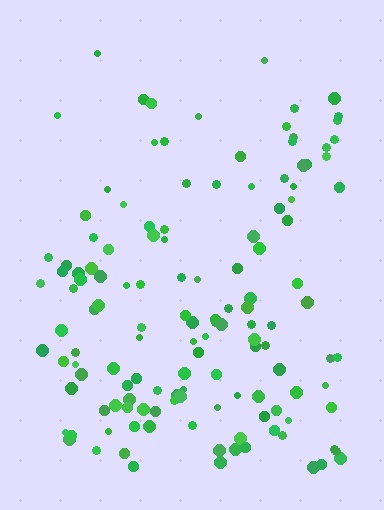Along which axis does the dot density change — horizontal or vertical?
Vertical.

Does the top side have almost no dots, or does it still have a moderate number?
Still a moderate number, just noticeably fewer than the bottom.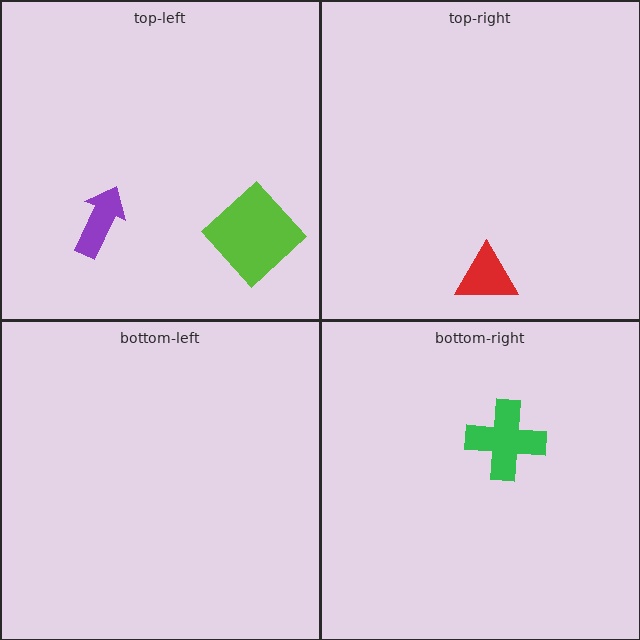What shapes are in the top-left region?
The lime diamond, the purple arrow.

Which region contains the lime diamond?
The top-left region.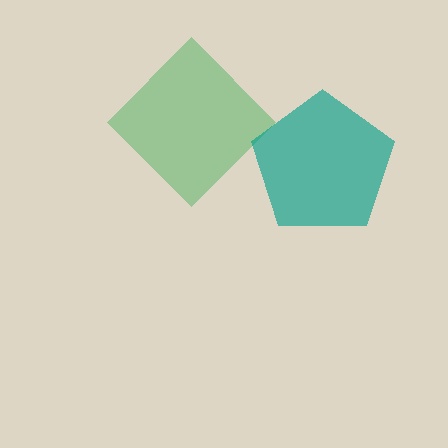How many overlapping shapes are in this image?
There are 2 overlapping shapes in the image.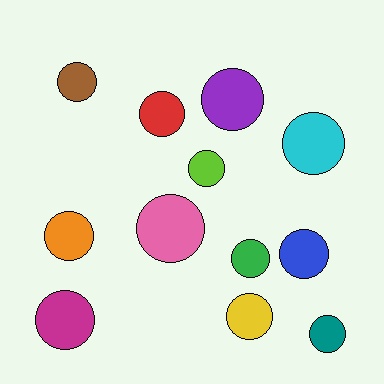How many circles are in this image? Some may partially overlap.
There are 12 circles.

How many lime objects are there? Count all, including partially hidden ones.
There is 1 lime object.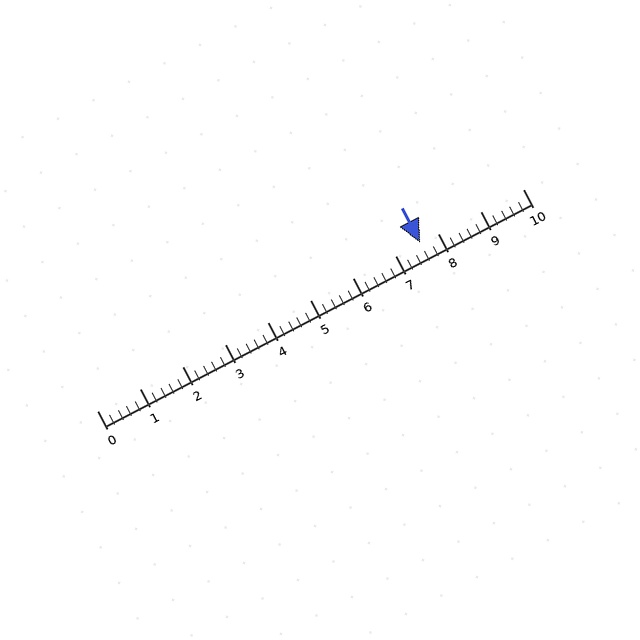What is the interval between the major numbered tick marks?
The major tick marks are spaced 1 units apart.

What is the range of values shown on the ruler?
The ruler shows values from 0 to 10.